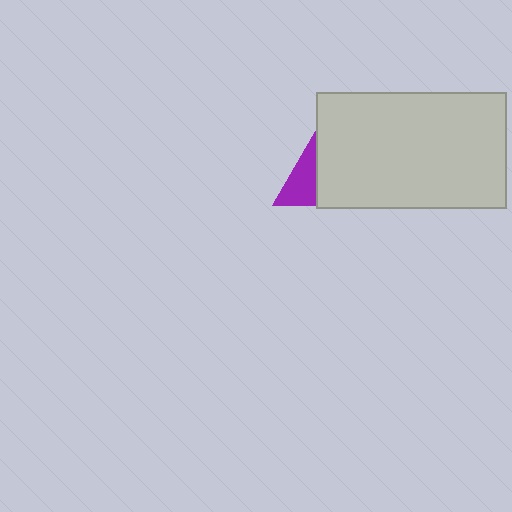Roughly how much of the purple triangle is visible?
A small part of it is visible (roughly 42%).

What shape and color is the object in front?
The object in front is a light gray rectangle.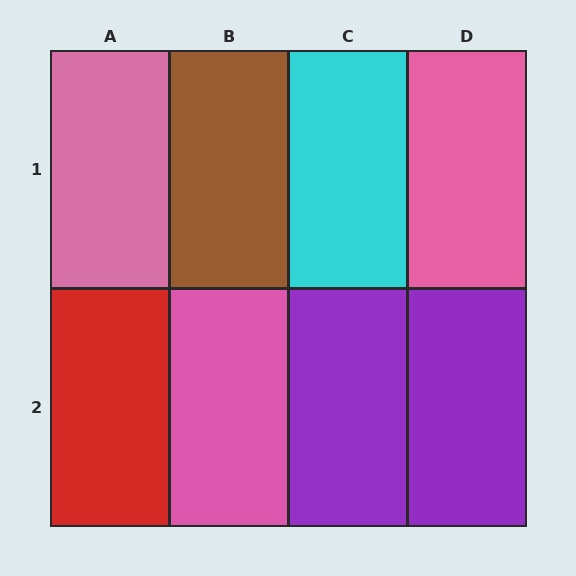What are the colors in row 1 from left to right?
Pink, brown, cyan, pink.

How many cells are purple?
2 cells are purple.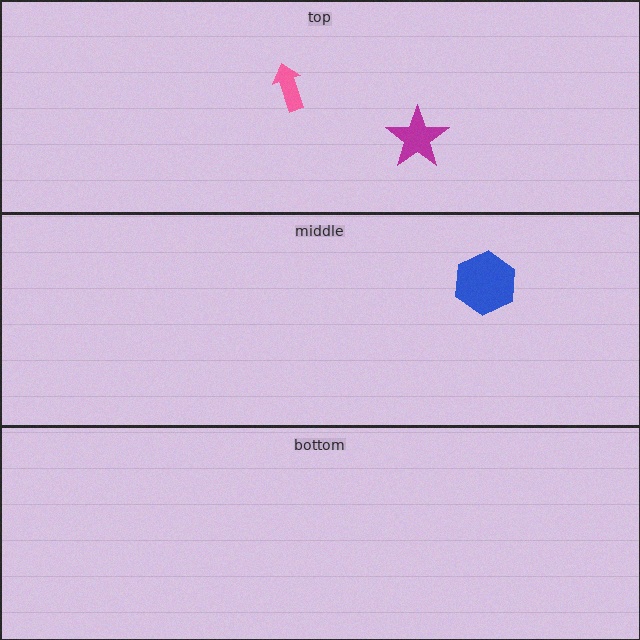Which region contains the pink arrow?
The top region.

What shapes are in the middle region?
The blue hexagon.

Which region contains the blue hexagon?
The middle region.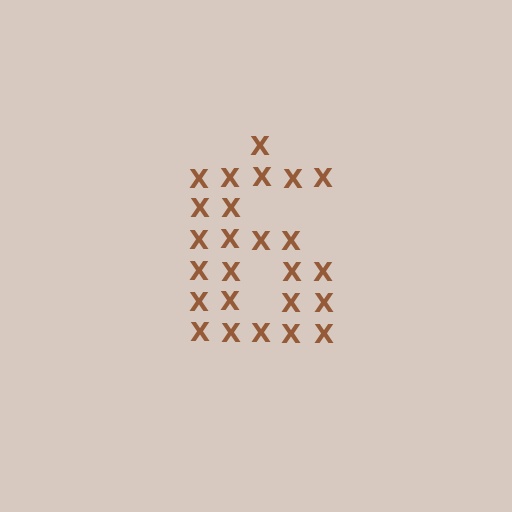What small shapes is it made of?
It is made of small letter X's.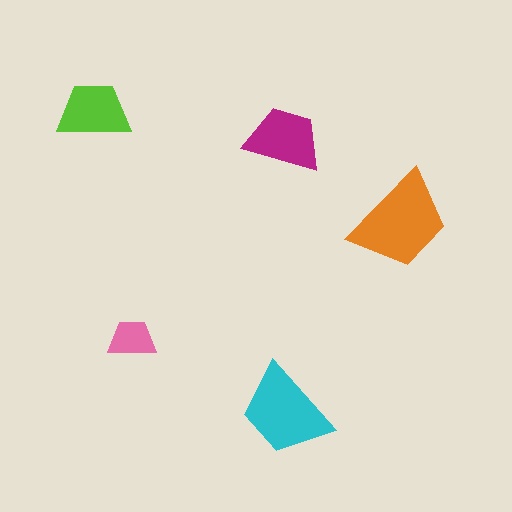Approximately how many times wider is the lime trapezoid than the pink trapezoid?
About 1.5 times wider.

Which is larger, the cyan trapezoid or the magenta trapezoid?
The cyan one.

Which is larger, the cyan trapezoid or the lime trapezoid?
The cyan one.